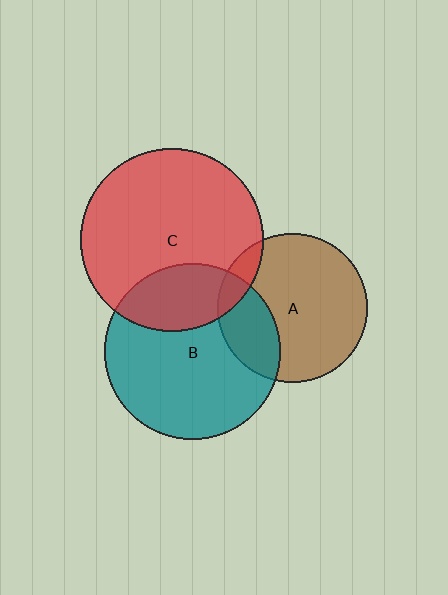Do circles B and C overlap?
Yes.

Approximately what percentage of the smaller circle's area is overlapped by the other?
Approximately 25%.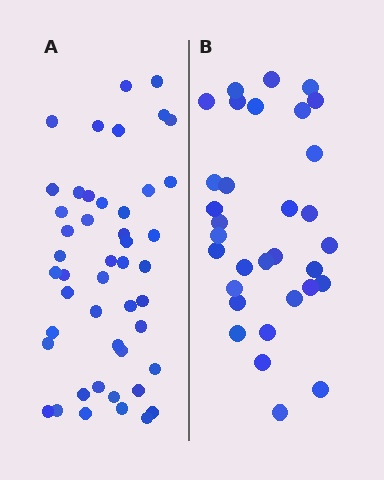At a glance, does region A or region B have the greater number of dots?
Region A (the left region) has more dots.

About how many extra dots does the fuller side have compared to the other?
Region A has approximately 15 more dots than region B.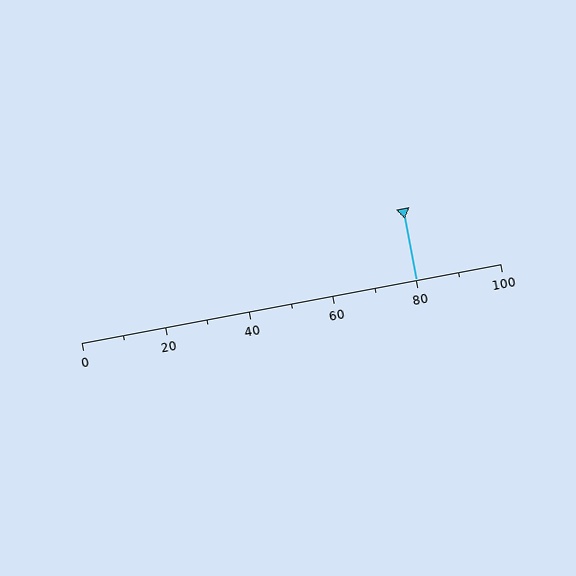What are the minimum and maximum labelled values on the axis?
The axis runs from 0 to 100.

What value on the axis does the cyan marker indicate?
The marker indicates approximately 80.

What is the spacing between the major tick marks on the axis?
The major ticks are spaced 20 apart.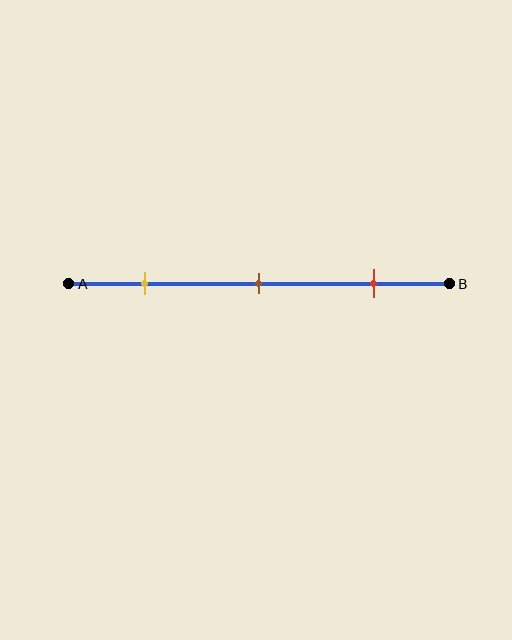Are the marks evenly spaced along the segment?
Yes, the marks are approximately evenly spaced.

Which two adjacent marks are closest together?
The yellow and brown marks are the closest adjacent pair.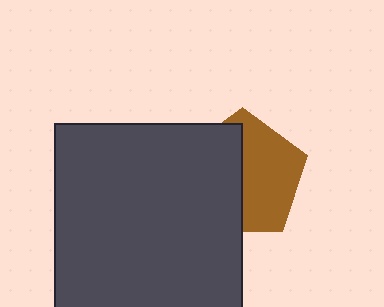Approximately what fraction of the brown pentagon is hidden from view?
Roughly 49% of the brown pentagon is hidden behind the dark gray square.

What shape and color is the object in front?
The object in front is a dark gray square.